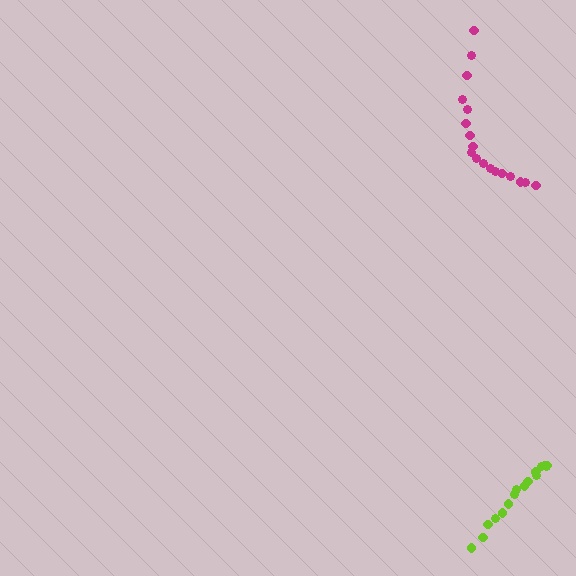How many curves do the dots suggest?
There are 2 distinct paths.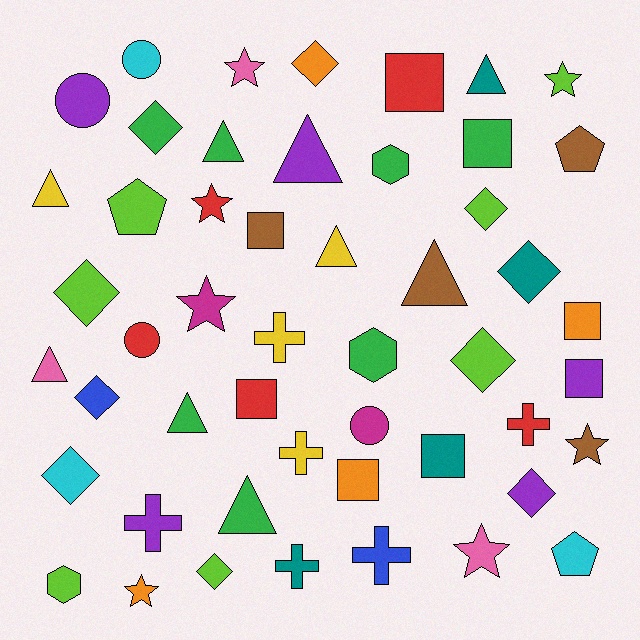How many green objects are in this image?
There are 7 green objects.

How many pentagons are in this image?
There are 3 pentagons.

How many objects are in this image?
There are 50 objects.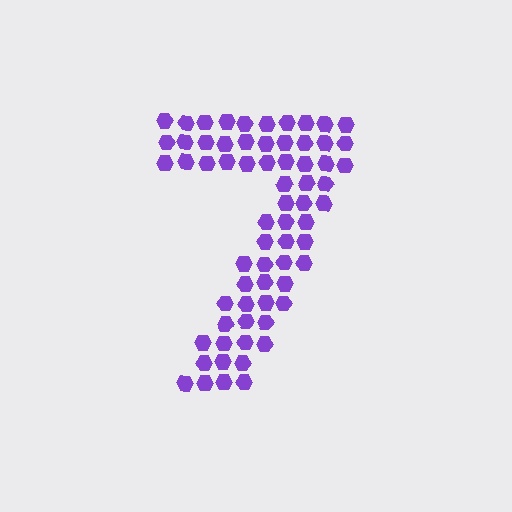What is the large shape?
The large shape is the digit 7.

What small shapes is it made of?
It is made of small hexagons.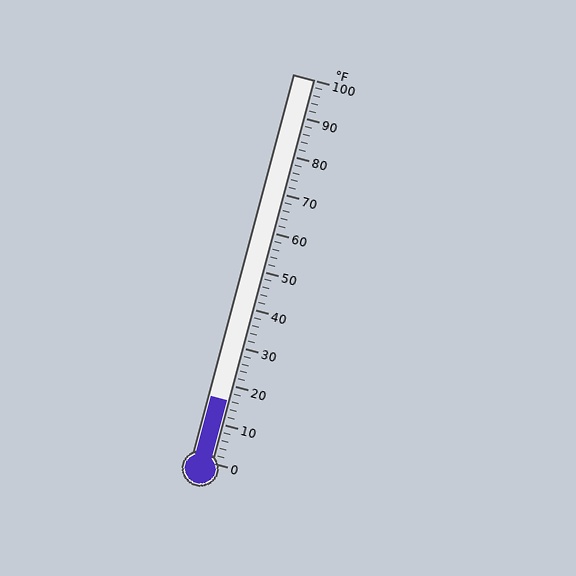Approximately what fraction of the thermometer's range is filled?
The thermometer is filled to approximately 15% of its range.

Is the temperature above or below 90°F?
The temperature is below 90°F.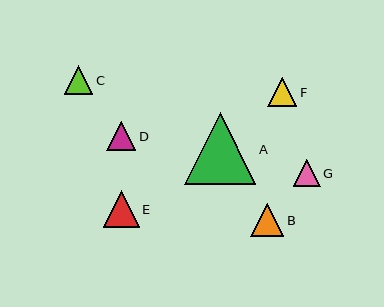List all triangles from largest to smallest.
From largest to smallest: A, E, B, D, F, C, G.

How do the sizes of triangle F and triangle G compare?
Triangle F and triangle G are approximately the same size.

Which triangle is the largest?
Triangle A is the largest with a size of approximately 72 pixels.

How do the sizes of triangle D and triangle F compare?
Triangle D and triangle F are approximately the same size.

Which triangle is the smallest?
Triangle G is the smallest with a size of approximately 27 pixels.